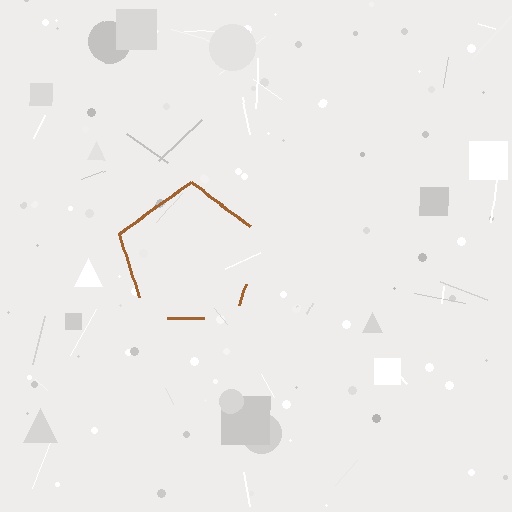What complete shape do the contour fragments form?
The contour fragments form a pentagon.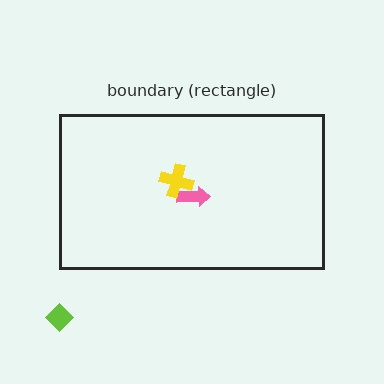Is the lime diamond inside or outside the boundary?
Outside.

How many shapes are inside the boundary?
2 inside, 1 outside.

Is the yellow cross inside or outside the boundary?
Inside.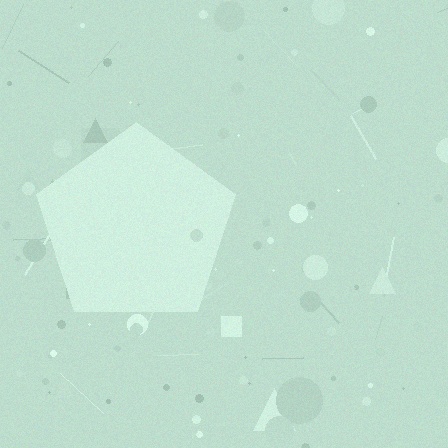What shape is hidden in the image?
A pentagon is hidden in the image.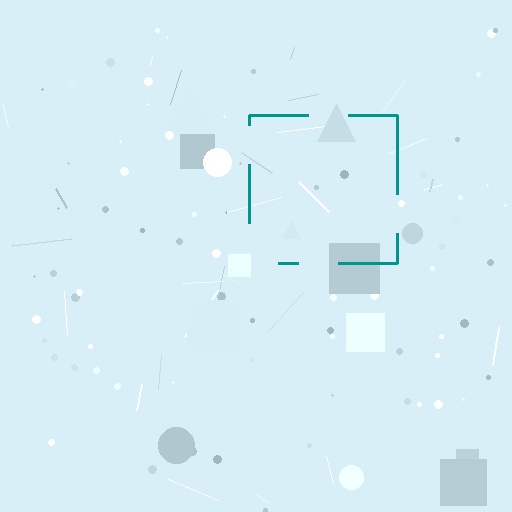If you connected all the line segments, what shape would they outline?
They would outline a square.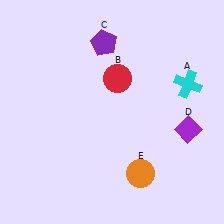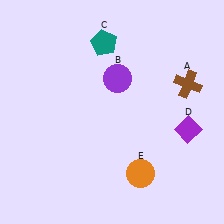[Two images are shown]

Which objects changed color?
A changed from cyan to brown. B changed from red to purple. C changed from purple to teal.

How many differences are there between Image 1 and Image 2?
There are 3 differences between the two images.